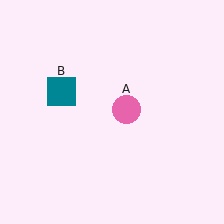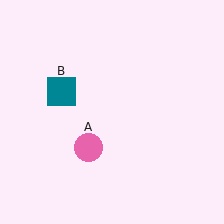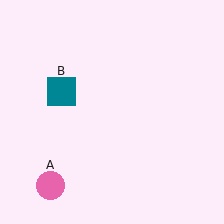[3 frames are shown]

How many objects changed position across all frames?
1 object changed position: pink circle (object A).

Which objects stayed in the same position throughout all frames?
Teal square (object B) remained stationary.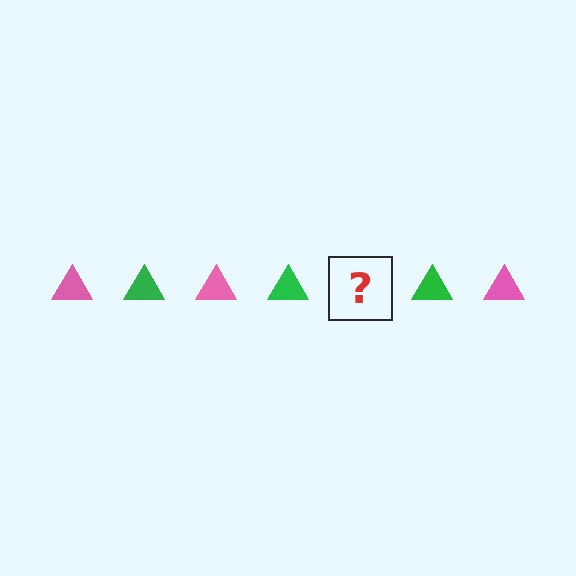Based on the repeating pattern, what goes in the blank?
The blank should be a pink triangle.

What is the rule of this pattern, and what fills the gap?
The rule is that the pattern cycles through pink, green triangles. The gap should be filled with a pink triangle.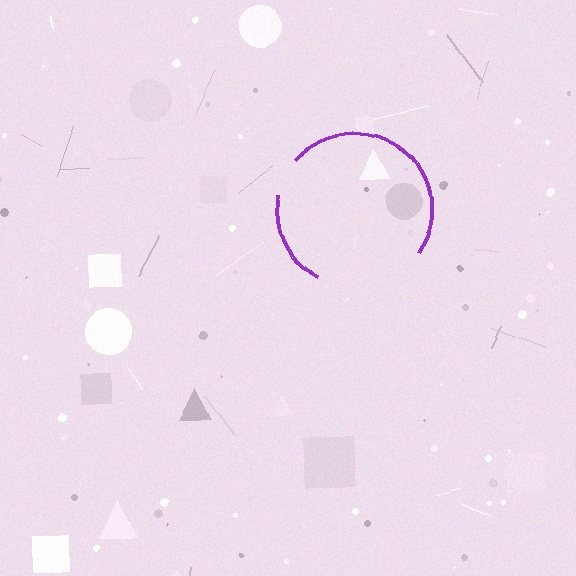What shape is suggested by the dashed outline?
The dashed outline suggests a circle.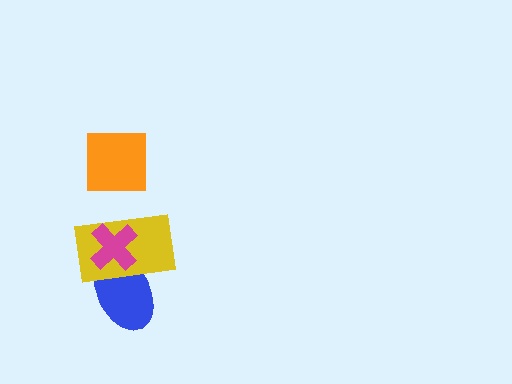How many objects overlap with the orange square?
0 objects overlap with the orange square.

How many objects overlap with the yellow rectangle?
2 objects overlap with the yellow rectangle.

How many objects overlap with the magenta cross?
2 objects overlap with the magenta cross.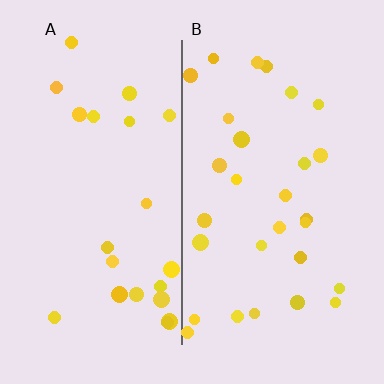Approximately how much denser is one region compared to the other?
Approximately 1.3× — region B over region A.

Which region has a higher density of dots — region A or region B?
B (the right).